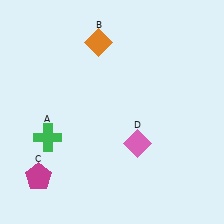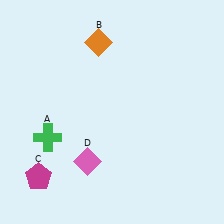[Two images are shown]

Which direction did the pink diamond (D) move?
The pink diamond (D) moved left.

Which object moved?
The pink diamond (D) moved left.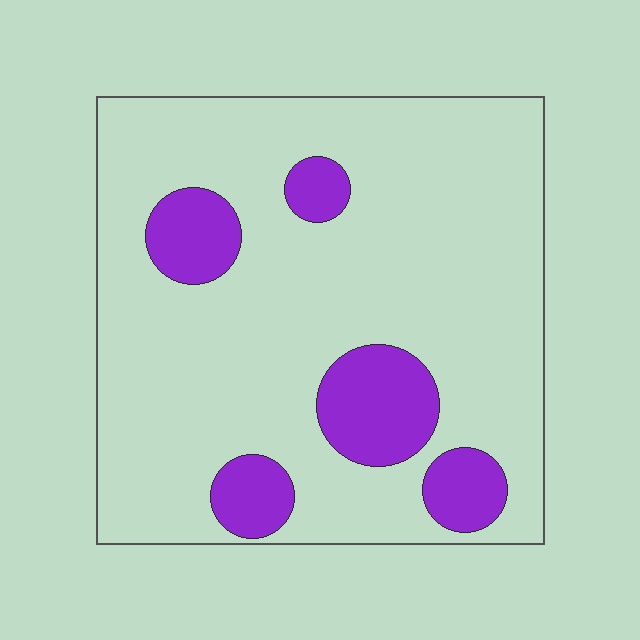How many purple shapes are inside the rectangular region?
5.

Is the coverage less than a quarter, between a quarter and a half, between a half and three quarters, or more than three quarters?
Less than a quarter.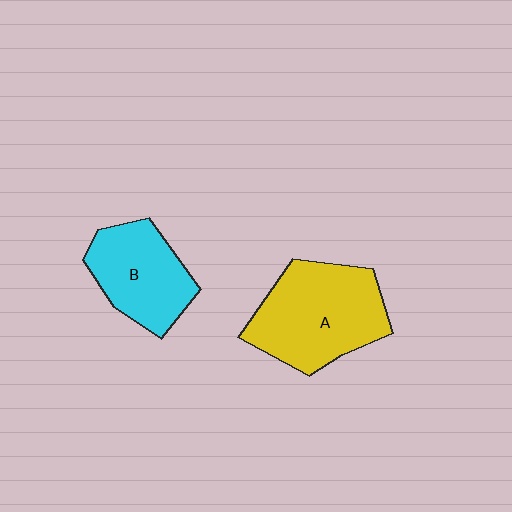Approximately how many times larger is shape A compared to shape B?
Approximately 1.4 times.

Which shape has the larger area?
Shape A (yellow).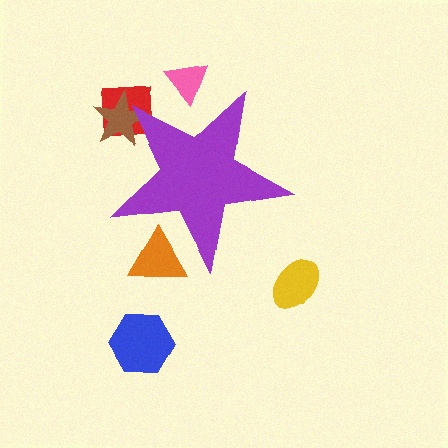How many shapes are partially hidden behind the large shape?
4 shapes are partially hidden.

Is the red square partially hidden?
Yes, the red square is partially hidden behind the purple star.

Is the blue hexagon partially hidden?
No, the blue hexagon is fully visible.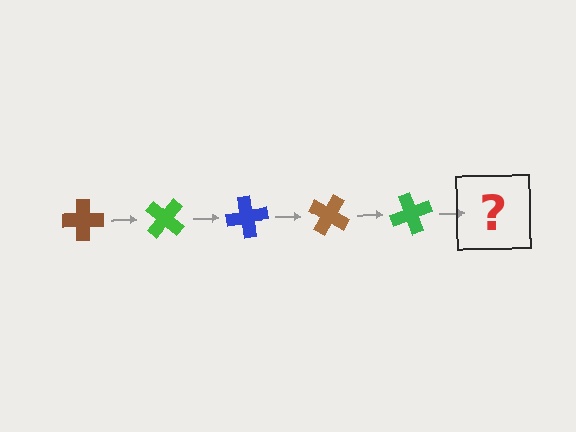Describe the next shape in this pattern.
It should be a blue cross, rotated 200 degrees from the start.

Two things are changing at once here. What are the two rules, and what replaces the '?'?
The two rules are that it rotates 40 degrees each step and the color cycles through brown, green, and blue. The '?' should be a blue cross, rotated 200 degrees from the start.